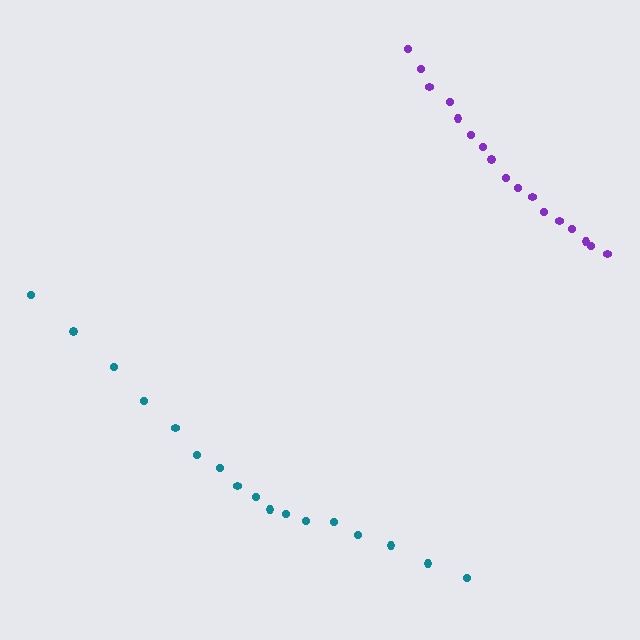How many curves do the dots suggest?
There are 2 distinct paths.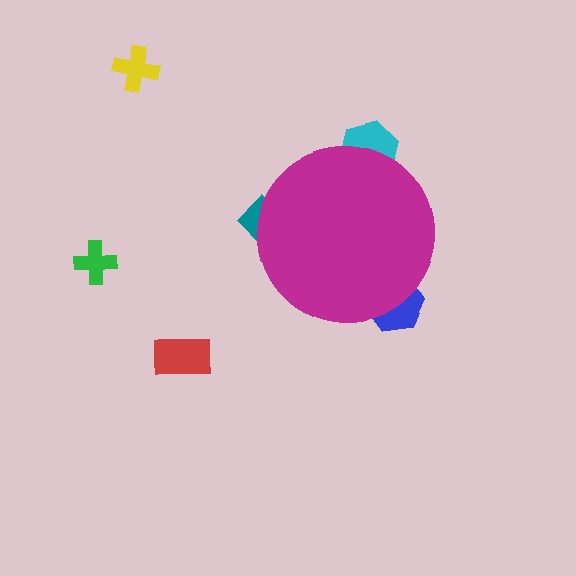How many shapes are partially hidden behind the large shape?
3 shapes are partially hidden.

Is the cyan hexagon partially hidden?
Yes, the cyan hexagon is partially hidden behind the magenta circle.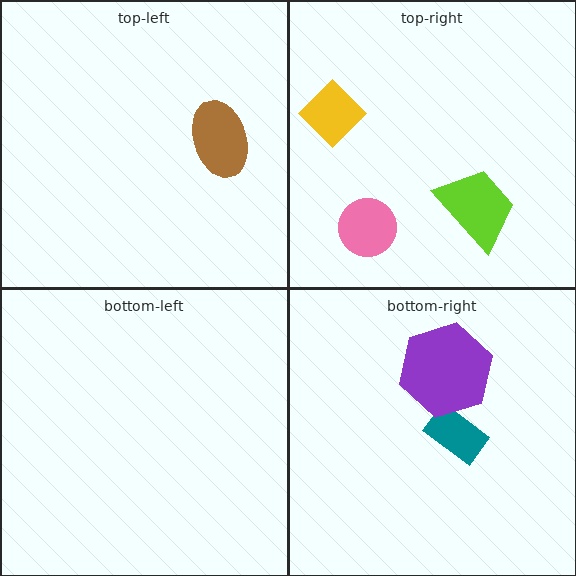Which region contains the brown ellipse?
The top-left region.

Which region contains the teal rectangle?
The bottom-right region.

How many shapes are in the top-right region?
3.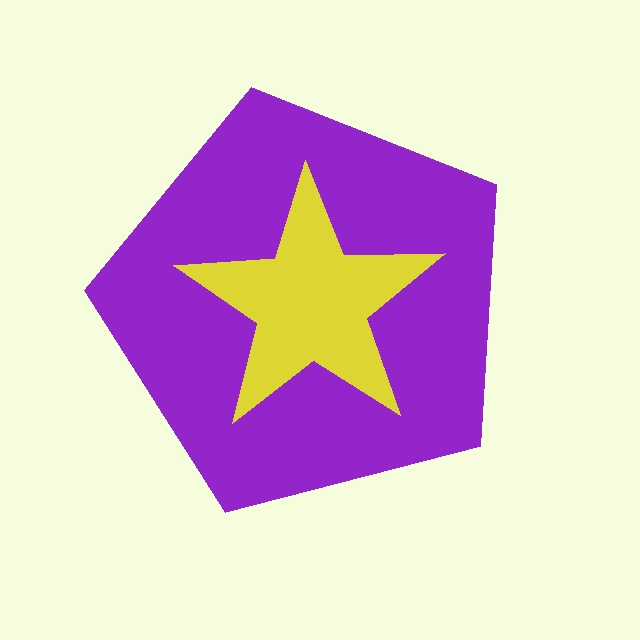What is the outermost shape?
The purple pentagon.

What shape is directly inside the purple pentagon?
The yellow star.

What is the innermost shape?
The yellow star.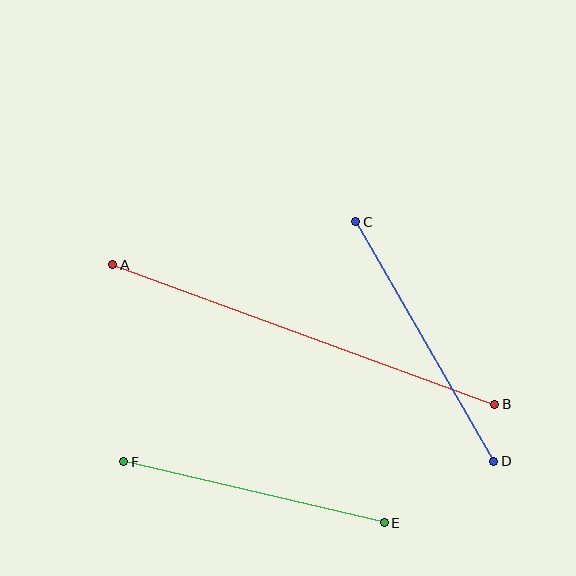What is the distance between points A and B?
The distance is approximately 407 pixels.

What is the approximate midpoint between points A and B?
The midpoint is at approximately (304, 335) pixels.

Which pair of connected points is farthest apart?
Points A and B are farthest apart.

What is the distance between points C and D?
The distance is approximately 276 pixels.